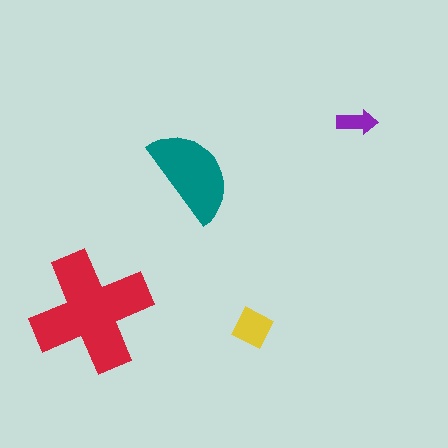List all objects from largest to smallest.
The red cross, the teal semicircle, the yellow diamond, the purple arrow.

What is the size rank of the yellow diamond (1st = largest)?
3rd.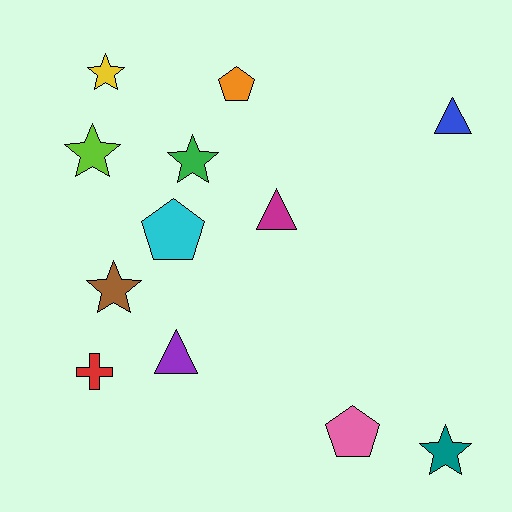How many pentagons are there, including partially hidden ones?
There are 3 pentagons.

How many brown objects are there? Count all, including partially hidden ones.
There is 1 brown object.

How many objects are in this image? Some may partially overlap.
There are 12 objects.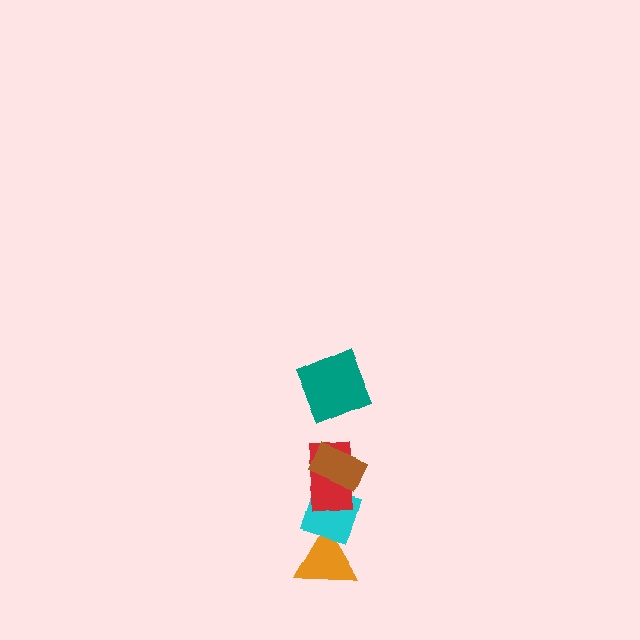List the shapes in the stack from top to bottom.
From top to bottom: the teal square, the brown rectangle, the red rectangle, the cyan diamond, the orange triangle.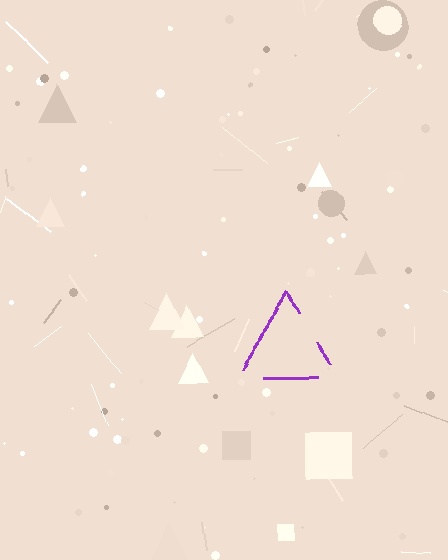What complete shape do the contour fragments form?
The contour fragments form a triangle.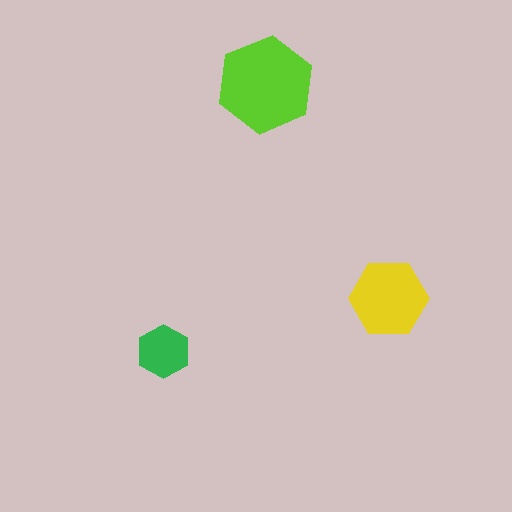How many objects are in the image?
There are 3 objects in the image.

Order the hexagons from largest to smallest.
the lime one, the yellow one, the green one.